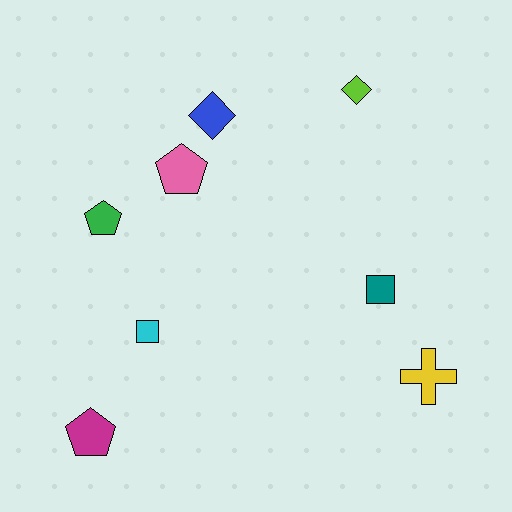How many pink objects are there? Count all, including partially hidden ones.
There is 1 pink object.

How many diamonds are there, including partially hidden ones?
There are 2 diamonds.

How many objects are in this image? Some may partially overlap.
There are 8 objects.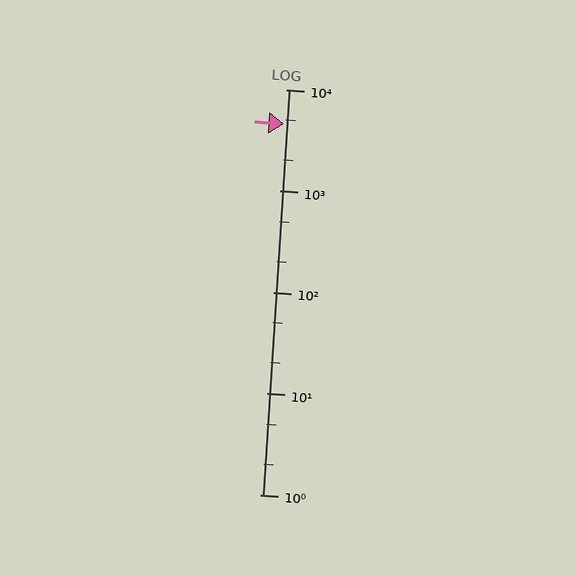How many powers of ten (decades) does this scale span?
The scale spans 4 decades, from 1 to 10000.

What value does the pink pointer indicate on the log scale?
The pointer indicates approximately 4600.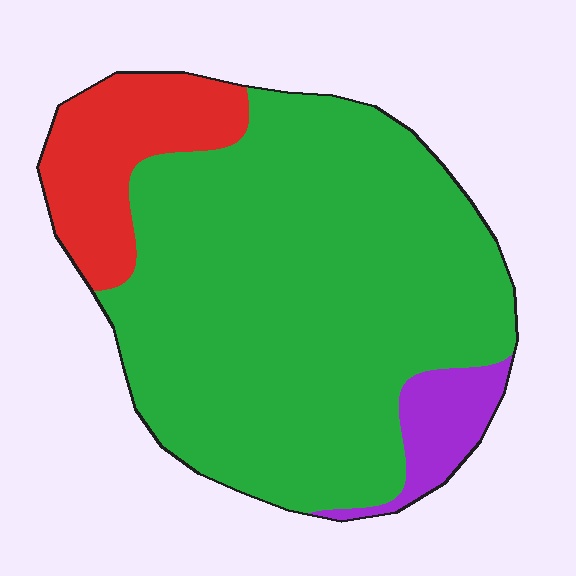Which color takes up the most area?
Green, at roughly 75%.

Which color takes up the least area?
Purple, at roughly 5%.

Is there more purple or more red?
Red.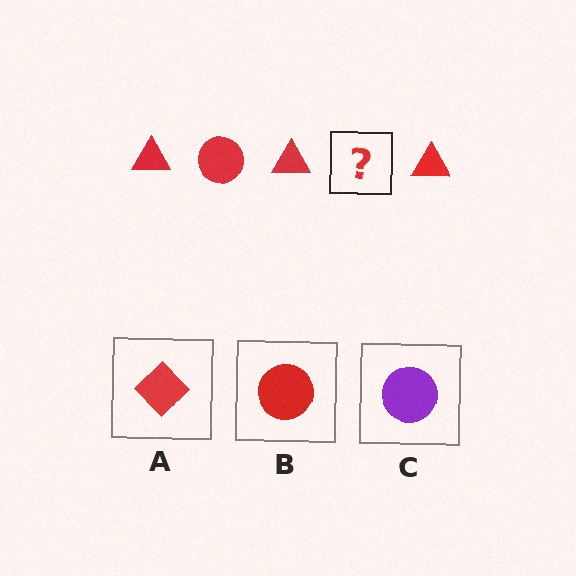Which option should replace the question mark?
Option B.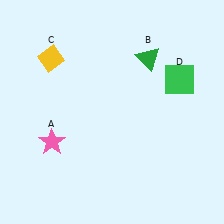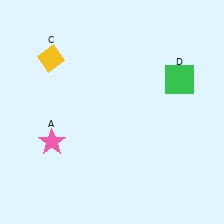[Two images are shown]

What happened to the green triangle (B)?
The green triangle (B) was removed in Image 2. It was in the top-right area of Image 1.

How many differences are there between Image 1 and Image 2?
There is 1 difference between the two images.